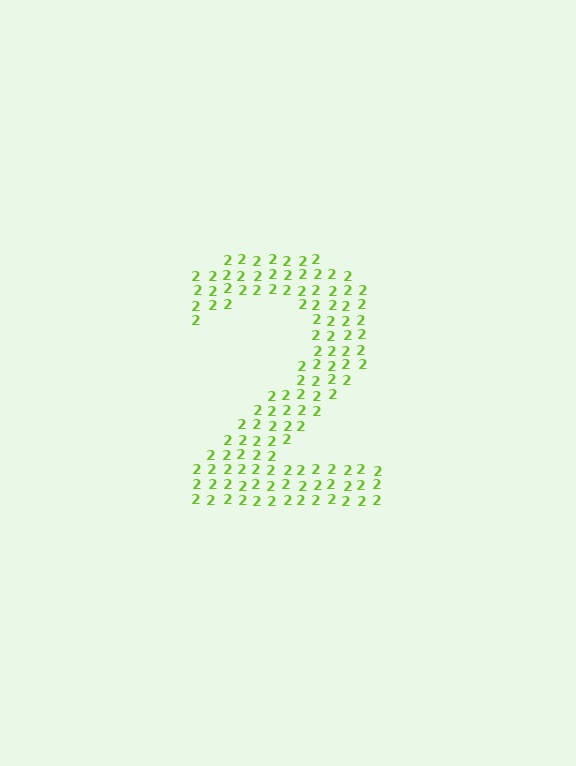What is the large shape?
The large shape is the digit 2.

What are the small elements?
The small elements are digit 2's.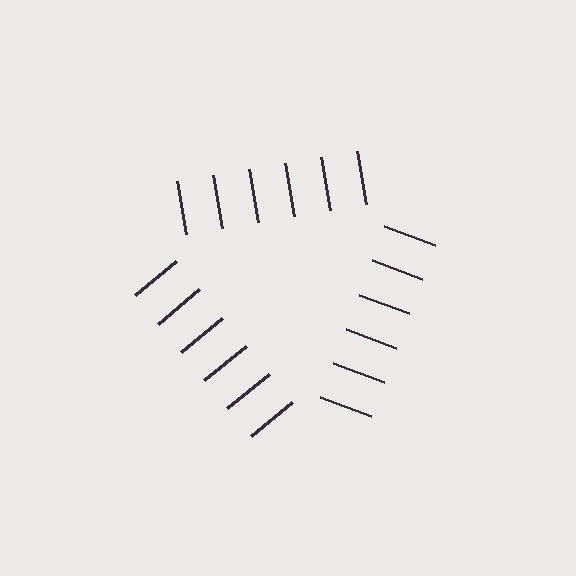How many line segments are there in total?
18 — 6 along each of the 3 edges.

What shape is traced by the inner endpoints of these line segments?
An illusory triangle — the line segments terminate on its edges but no continuous stroke is drawn.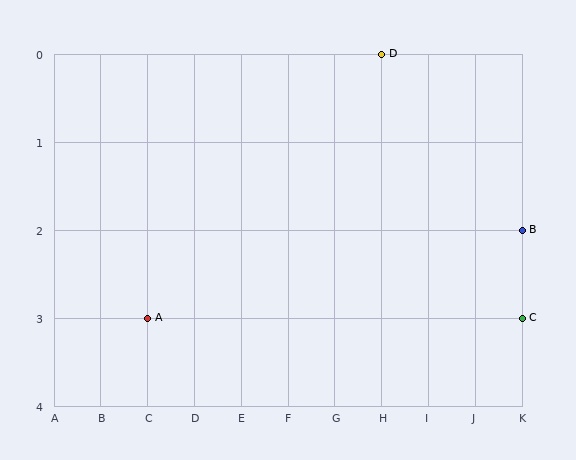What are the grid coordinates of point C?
Point C is at grid coordinates (K, 3).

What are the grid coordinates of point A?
Point A is at grid coordinates (C, 3).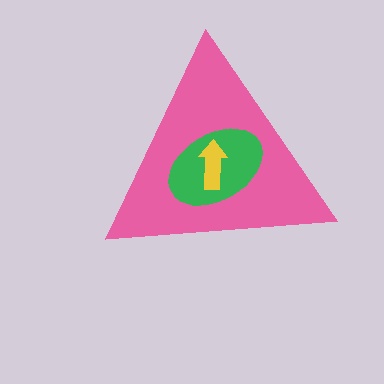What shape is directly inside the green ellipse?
The yellow arrow.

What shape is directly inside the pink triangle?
The green ellipse.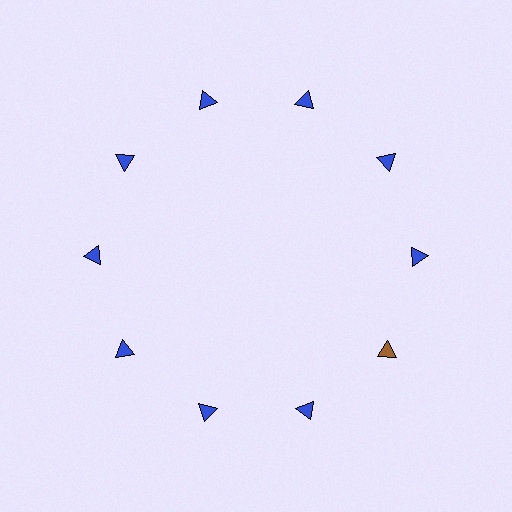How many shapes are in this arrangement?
There are 10 shapes arranged in a ring pattern.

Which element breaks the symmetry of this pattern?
The brown triangle at roughly the 4 o'clock position breaks the symmetry. All other shapes are blue triangles.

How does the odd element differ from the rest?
It has a different color: brown instead of blue.